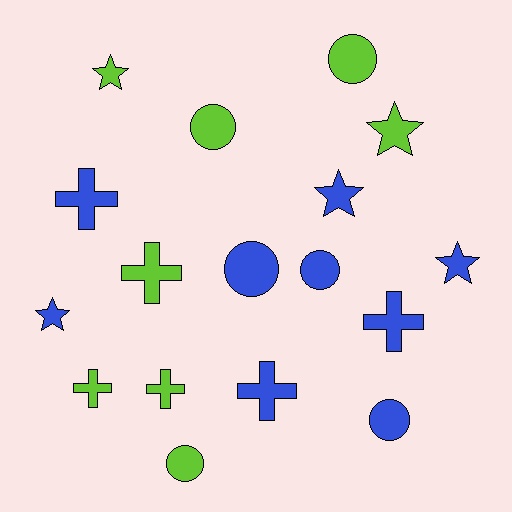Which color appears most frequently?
Blue, with 9 objects.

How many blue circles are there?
There are 3 blue circles.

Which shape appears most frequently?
Cross, with 6 objects.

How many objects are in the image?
There are 17 objects.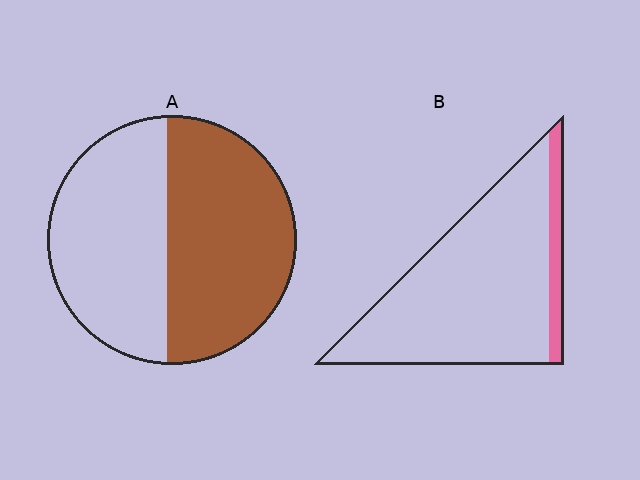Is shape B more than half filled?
No.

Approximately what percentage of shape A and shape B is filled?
A is approximately 55% and B is approximately 10%.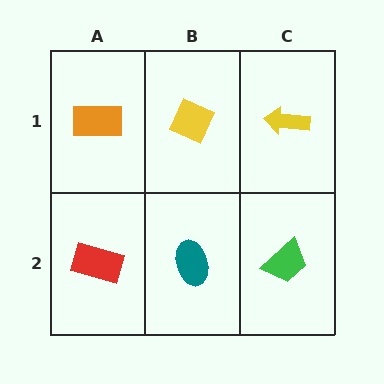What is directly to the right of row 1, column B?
A yellow arrow.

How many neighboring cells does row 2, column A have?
2.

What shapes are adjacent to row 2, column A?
An orange rectangle (row 1, column A), a teal ellipse (row 2, column B).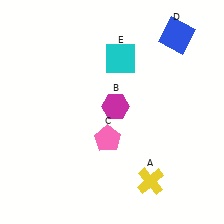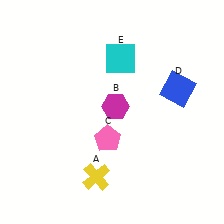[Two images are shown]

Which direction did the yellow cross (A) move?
The yellow cross (A) moved left.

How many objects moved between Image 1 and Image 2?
2 objects moved between the two images.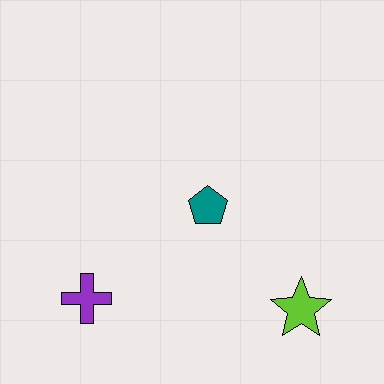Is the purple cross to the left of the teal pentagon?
Yes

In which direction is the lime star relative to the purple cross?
The lime star is to the right of the purple cross.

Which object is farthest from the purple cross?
The lime star is farthest from the purple cross.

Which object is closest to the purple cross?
The teal pentagon is closest to the purple cross.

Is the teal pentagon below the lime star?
No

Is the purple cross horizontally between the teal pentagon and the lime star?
No